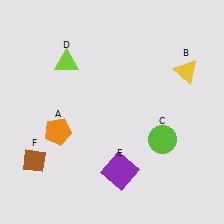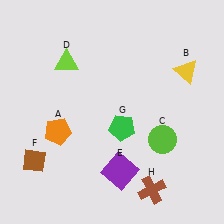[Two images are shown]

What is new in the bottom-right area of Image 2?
A green pentagon (G) was added in the bottom-right area of Image 2.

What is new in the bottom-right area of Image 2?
A brown cross (H) was added in the bottom-right area of Image 2.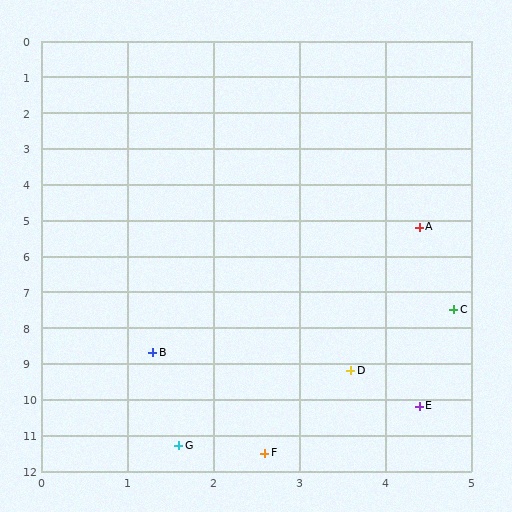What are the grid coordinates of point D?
Point D is at approximately (3.6, 9.2).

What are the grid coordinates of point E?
Point E is at approximately (4.4, 10.2).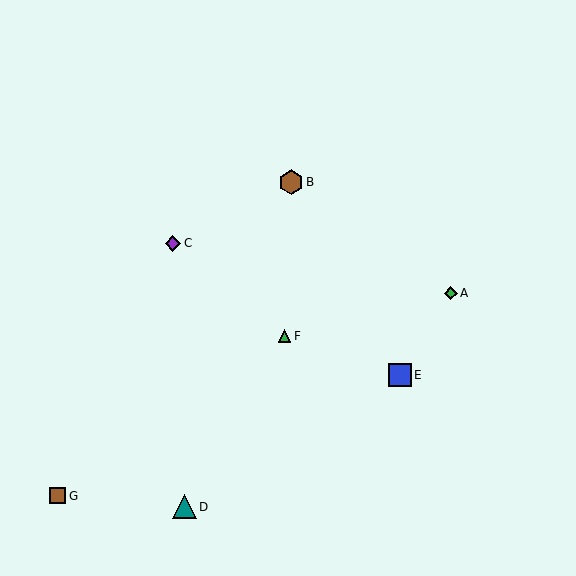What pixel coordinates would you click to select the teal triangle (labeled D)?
Click at (184, 507) to select the teal triangle D.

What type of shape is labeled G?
Shape G is a brown square.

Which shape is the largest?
The brown hexagon (labeled B) is the largest.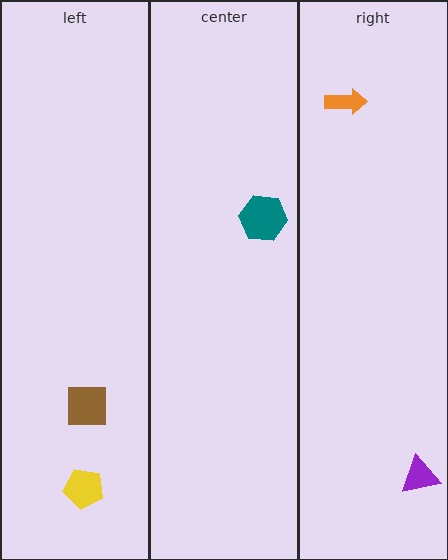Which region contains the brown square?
The left region.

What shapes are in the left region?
The yellow pentagon, the brown square.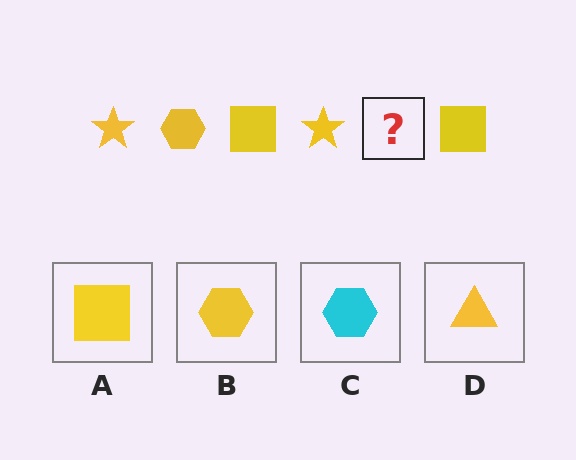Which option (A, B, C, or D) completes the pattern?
B.